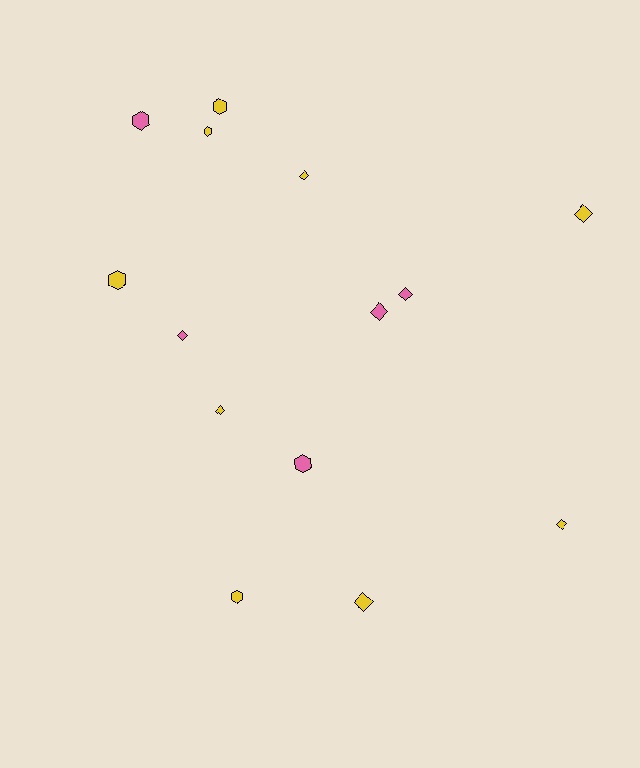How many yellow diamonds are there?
There are 5 yellow diamonds.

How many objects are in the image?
There are 14 objects.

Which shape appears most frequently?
Diamond, with 8 objects.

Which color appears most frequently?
Yellow, with 9 objects.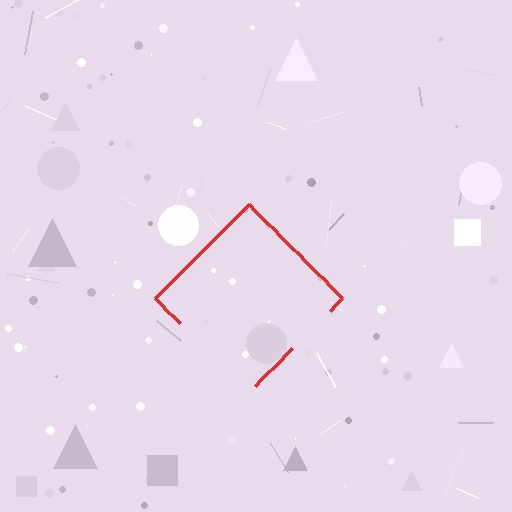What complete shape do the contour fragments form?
The contour fragments form a diamond.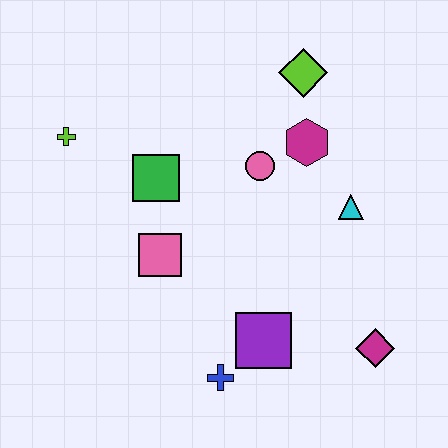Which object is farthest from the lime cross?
The magenta diamond is farthest from the lime cross.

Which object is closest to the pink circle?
The magenta hexagon is closest to the pink circle.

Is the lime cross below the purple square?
No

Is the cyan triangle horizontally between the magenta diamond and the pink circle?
Yes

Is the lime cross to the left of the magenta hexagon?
Yes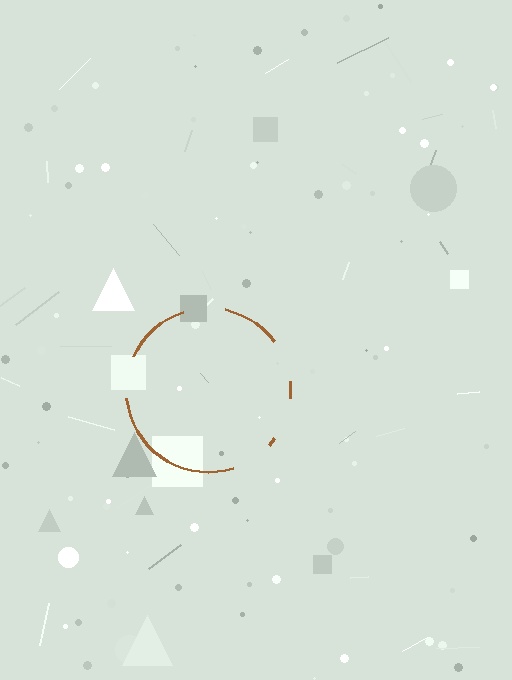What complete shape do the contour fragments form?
The contour fragments form a circle.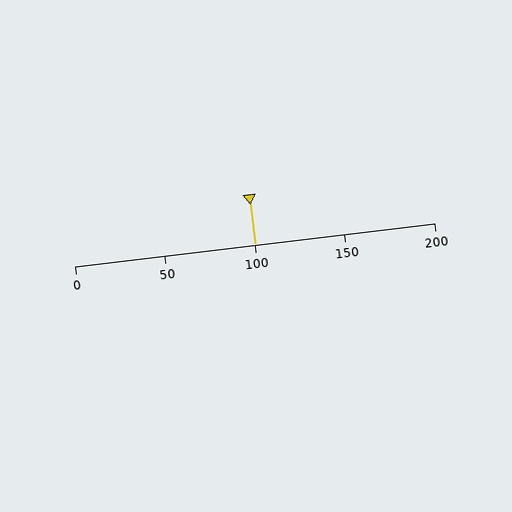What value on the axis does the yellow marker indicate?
The marker indicates approximately 100.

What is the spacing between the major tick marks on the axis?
The major ticks are spaced 50 apart.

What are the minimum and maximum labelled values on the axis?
The axis runs from 0 to 200.